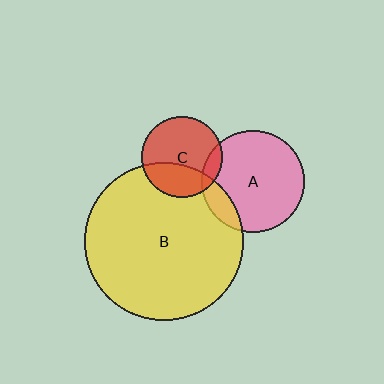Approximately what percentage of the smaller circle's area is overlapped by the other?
Approximately 35%.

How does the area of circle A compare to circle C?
Approximately 1.6 times.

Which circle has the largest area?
Circle B (yellow).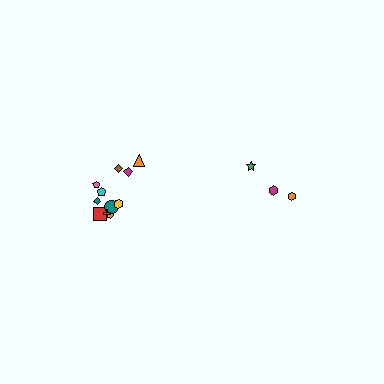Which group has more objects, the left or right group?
The left group.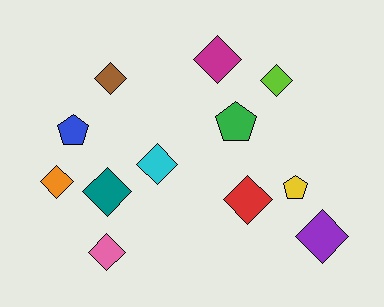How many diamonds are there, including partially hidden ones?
There are 9 diamonds.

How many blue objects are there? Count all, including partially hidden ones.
There is 1 blue object.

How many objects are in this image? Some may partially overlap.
There are 12 objects.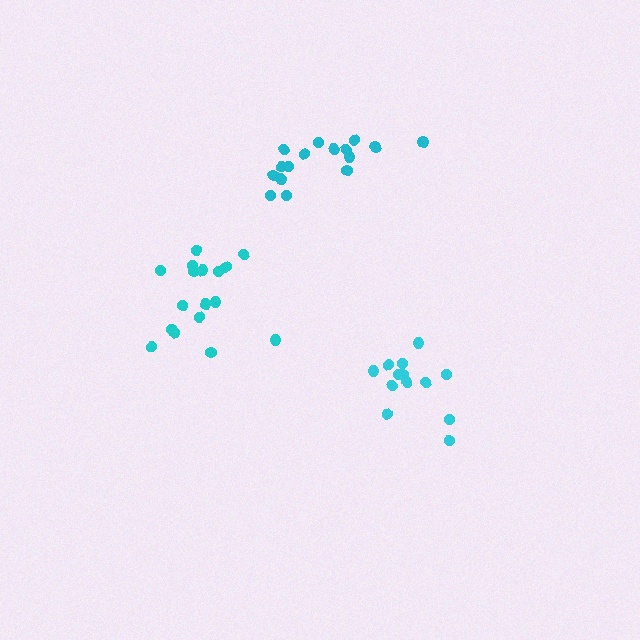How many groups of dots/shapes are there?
There are 3 groups.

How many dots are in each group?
Group 1: 13 dots, Group 2: 16 dots, Group 3: 17 dots (46 total).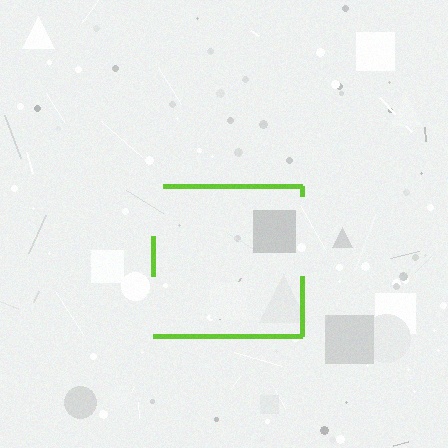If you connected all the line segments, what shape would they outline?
They would outline a square.